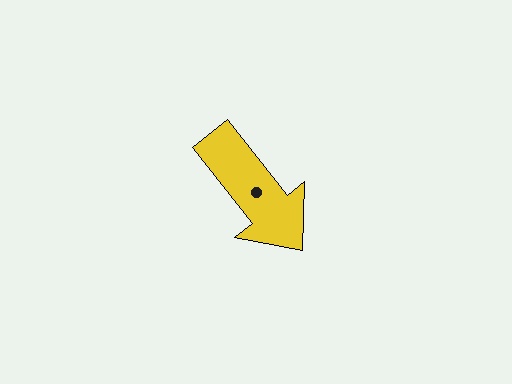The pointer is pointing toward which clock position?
Roughly 5 o'clock.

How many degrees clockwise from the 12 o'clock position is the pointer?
Approximately 142 degrees.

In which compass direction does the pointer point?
Southeast.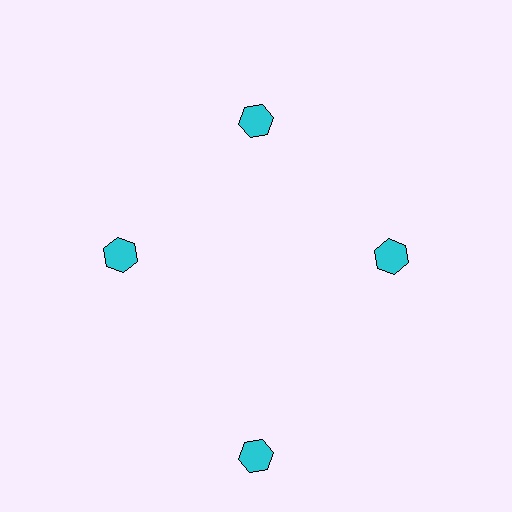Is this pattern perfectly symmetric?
No. The 4 cyan hexagons are arranged in a ring, but one element near the 6 o'clock position is pushed outward from the center, breaking the 4-fold rotational symmetry.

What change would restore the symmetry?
The symmetry would be restored by moving it inward, back onto the ring so that all 4 hexagons sit at equal angles and equal distance from the center.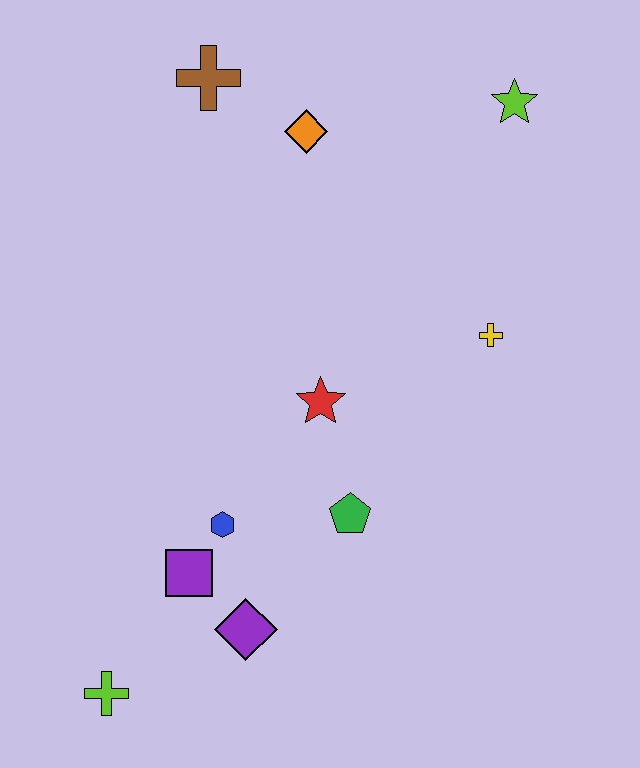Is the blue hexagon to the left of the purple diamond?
Yes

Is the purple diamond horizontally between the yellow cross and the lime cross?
Yes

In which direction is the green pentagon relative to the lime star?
The green pentagon is below the lime star.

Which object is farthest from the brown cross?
The lime cross is farthest from the brown cross.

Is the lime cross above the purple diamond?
No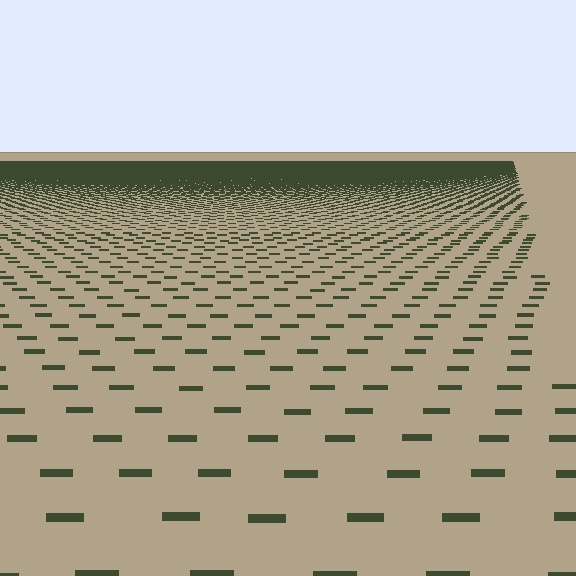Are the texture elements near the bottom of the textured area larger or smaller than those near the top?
Larger. Near the bottom, elements are closer to the viewer and appear at a bigger on-screen size.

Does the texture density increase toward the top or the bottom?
Density increases toward the top.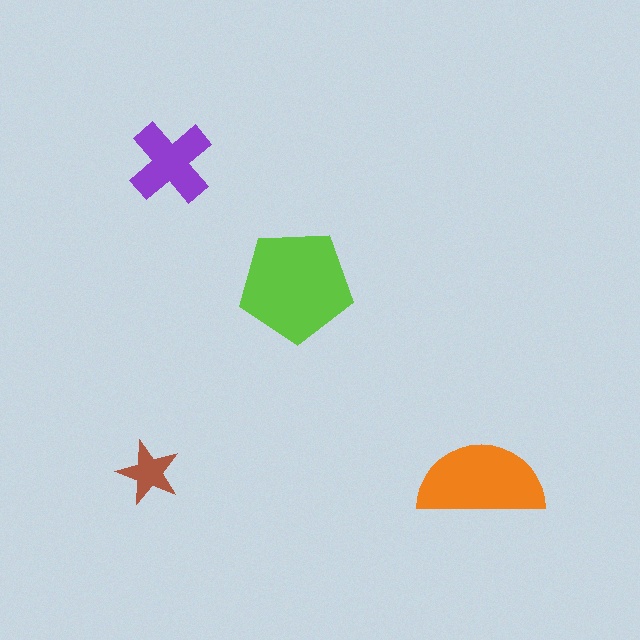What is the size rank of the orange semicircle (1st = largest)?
2nd.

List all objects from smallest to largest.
The brown star, the purple cross, the orange semicircle, the lime pentagon.